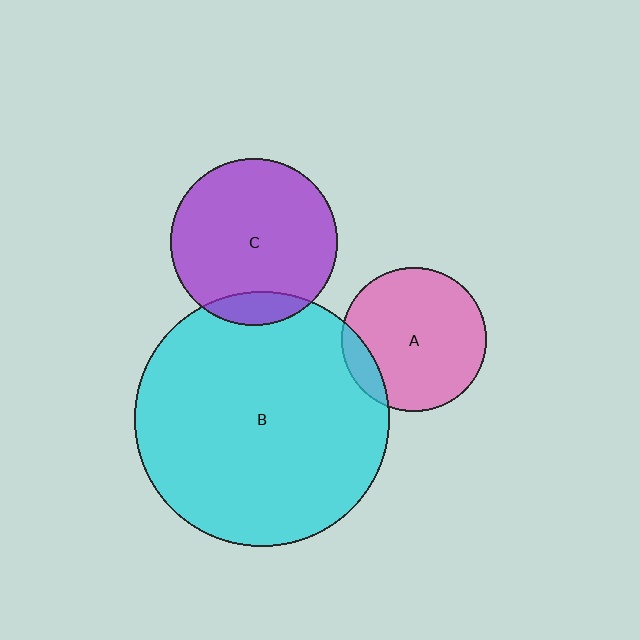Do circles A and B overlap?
Yes.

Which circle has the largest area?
Circle B (cyan).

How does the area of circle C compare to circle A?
Approximately 1.3 times.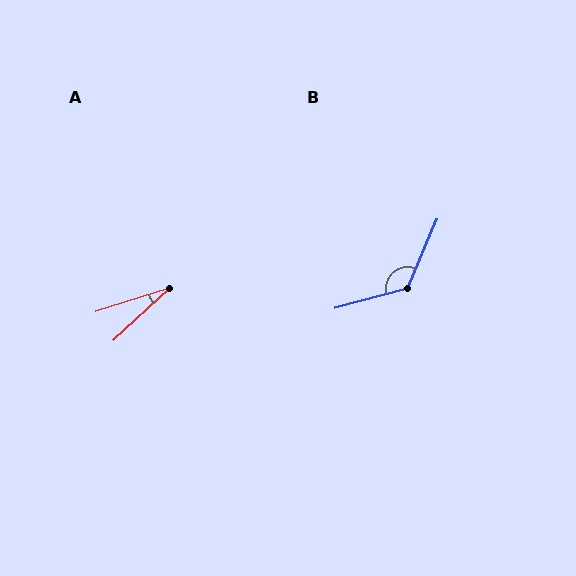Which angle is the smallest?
A, at approximately 25 degrees.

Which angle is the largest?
B, at approximately 128 degrees.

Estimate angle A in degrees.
Approximately 25 degrees.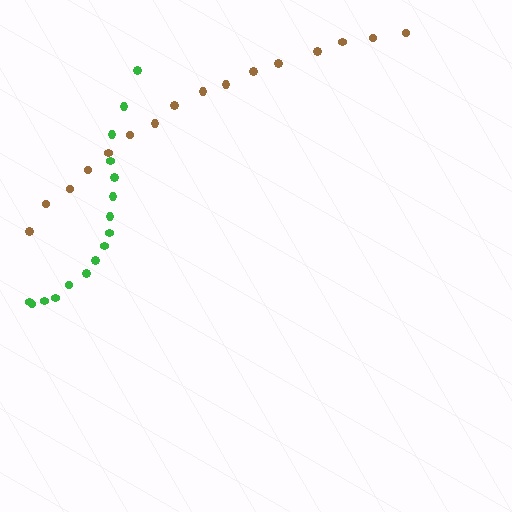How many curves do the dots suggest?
There are 2 distinct paths.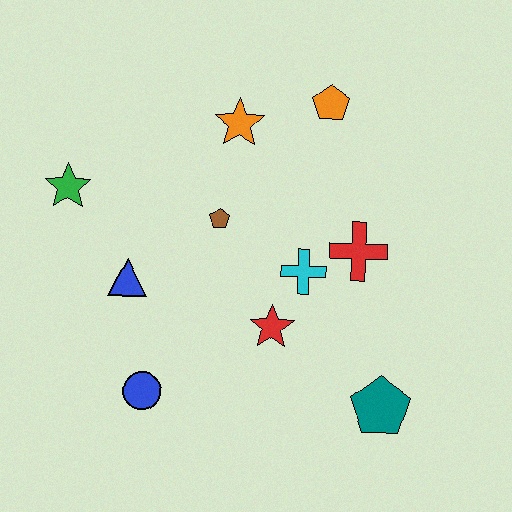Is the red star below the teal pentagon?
No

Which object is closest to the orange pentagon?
The orange star is closest to the orange pentagon.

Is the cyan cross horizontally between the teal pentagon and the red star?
Yes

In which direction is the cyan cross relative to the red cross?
The cyan cross is to the left of the red cross.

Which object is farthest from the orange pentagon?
The blue circle is farthest from the orange pentagon.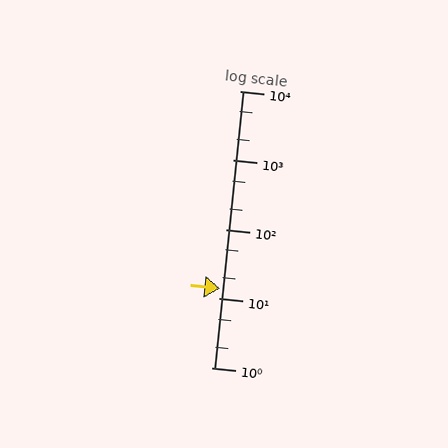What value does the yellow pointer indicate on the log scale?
The pointer indicates approximately 14.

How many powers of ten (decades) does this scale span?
The scale spans 4 decades, from 1 to 10000.